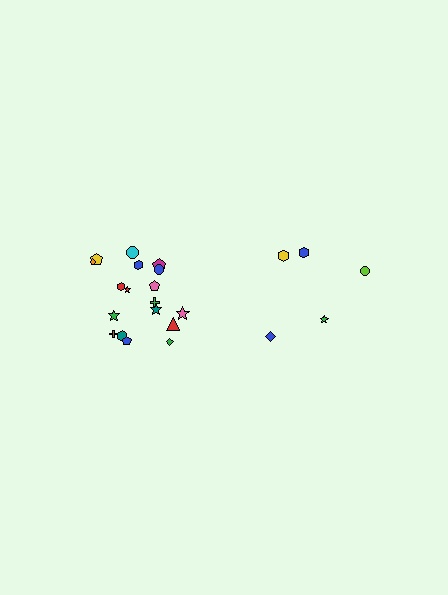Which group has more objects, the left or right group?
The left group.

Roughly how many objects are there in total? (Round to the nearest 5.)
Roughly 25 objects in total.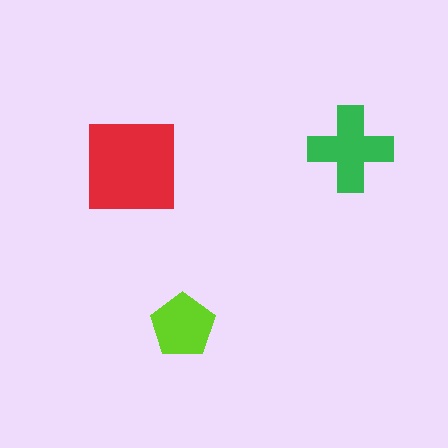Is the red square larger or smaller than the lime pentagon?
Larger.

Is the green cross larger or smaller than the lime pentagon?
Larger.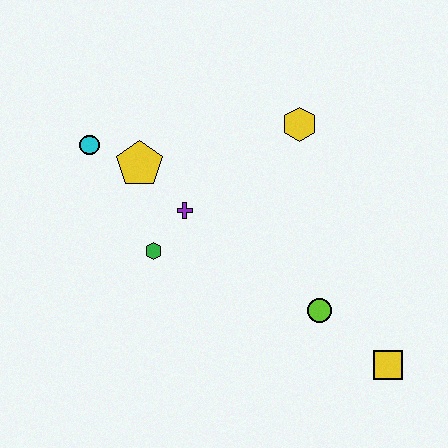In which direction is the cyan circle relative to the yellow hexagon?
The cyan circle is to the left of the yellow hexagon.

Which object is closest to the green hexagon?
The purple cross is closest to the green hexagon.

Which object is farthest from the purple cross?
The yellow square is farthest from the purple cross.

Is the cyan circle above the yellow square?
Yes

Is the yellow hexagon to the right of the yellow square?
No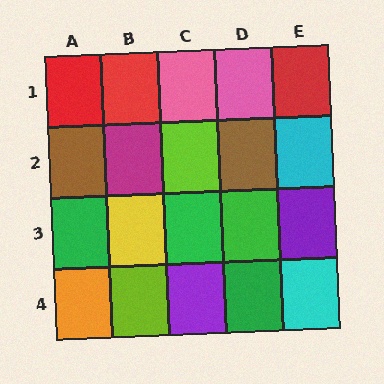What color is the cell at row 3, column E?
Purple.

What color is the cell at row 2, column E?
Cyan.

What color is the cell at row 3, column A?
Green.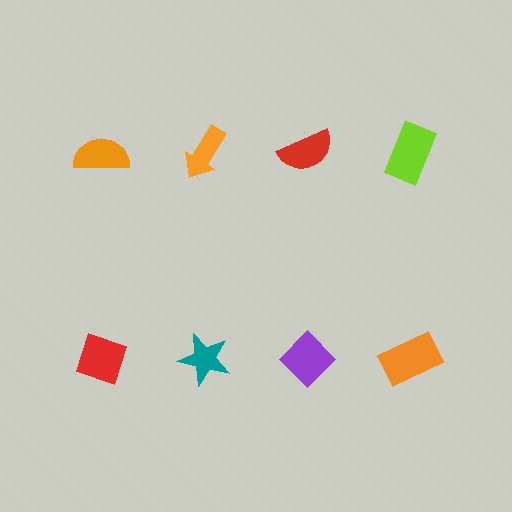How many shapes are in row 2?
4 shapes.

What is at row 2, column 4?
An orange rectangle.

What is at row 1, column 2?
An orange arrow.